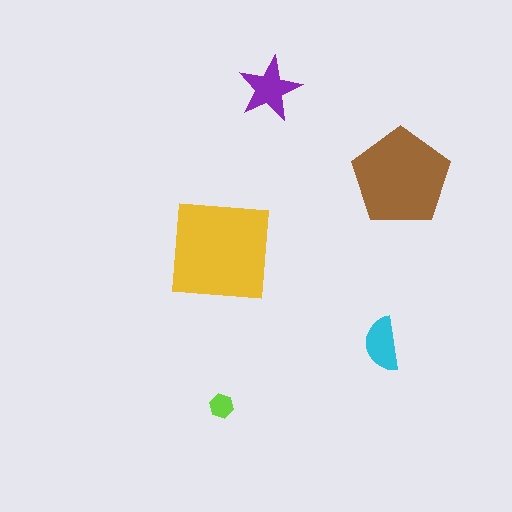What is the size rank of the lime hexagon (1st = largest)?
5th.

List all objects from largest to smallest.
The yellow square, the brown pentagon, the purple star, the cyan semicircle, the lime hexagon.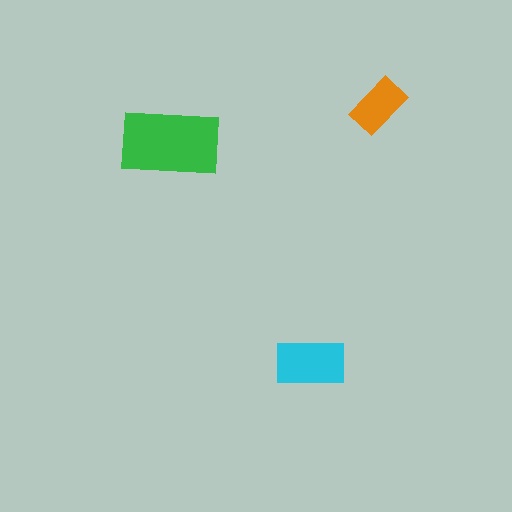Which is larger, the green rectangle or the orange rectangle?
The green one.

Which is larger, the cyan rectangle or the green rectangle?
The green one.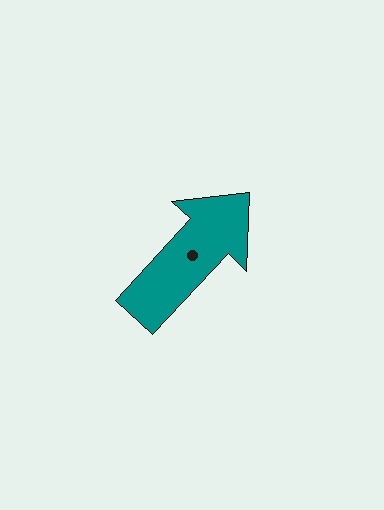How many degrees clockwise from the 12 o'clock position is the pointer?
Approximately 43 degrees.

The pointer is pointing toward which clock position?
Roughly 1 o'clock.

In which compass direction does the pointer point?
Northeast.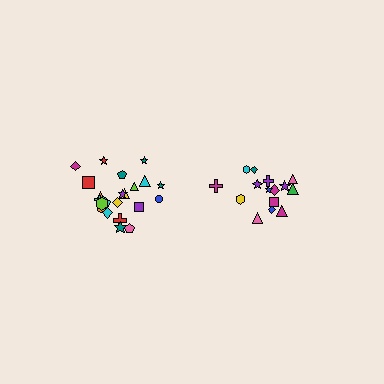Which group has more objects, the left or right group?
The left group.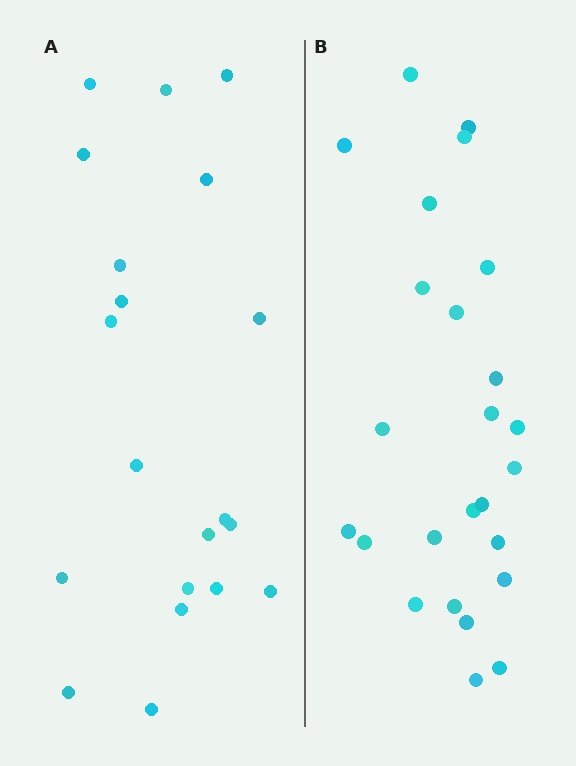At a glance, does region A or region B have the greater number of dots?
Region B (the right region) has more dots.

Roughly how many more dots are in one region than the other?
Region B has about 5 more dots than region A.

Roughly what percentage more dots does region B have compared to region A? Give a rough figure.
About 25% more.